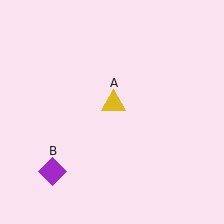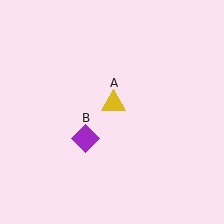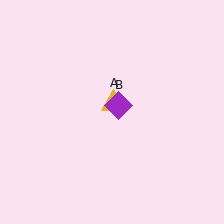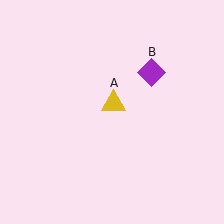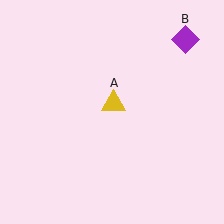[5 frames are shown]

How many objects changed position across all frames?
1 object changed position: purple diamond (object B).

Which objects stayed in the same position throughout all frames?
Yellow triangle (object A) remained stationary.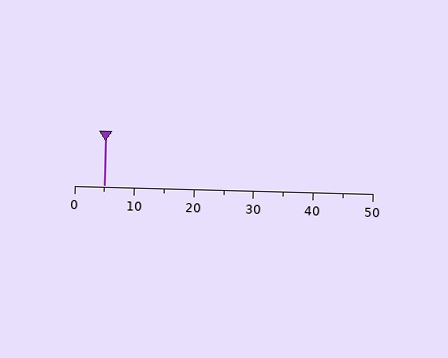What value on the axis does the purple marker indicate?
The marker indicates approximately 5.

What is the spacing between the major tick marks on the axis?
The major ticks are spaced 10 apart.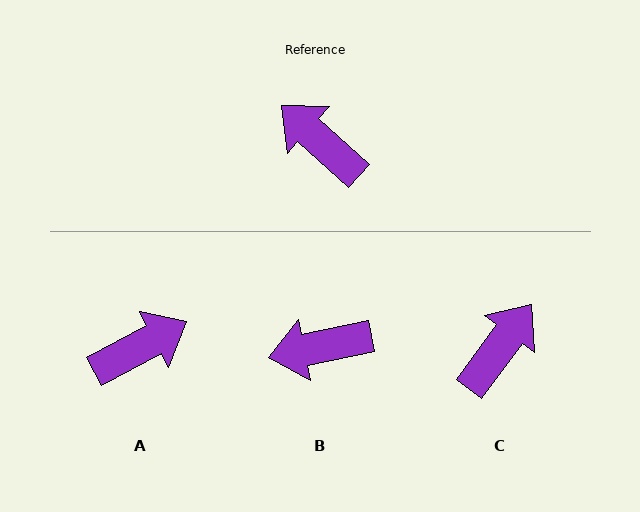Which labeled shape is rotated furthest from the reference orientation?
A, about 110 degrees away.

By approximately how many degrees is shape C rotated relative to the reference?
Approximately 85 degrees clockwise.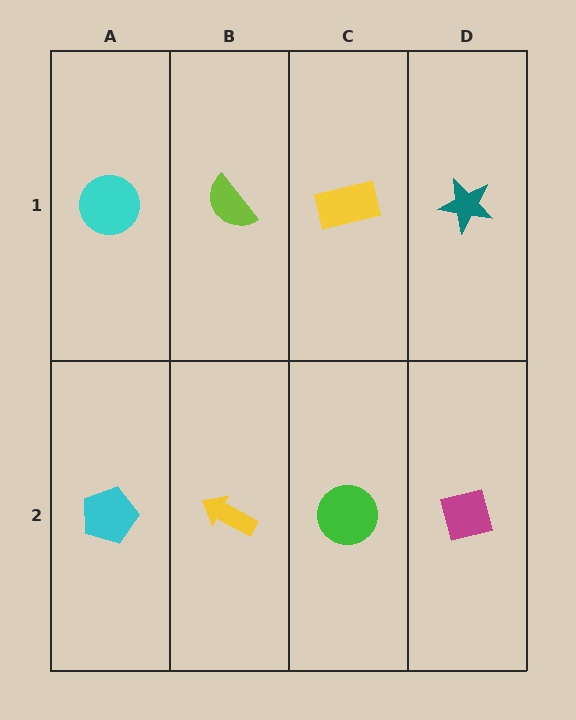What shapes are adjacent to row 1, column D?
A magenta square (row 2, column D), a yellow rectangle (row 1, column C).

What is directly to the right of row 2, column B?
A green circle.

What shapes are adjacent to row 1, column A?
A cyan pentagon (row 2, column A), a lime semicircle (row 1, column B).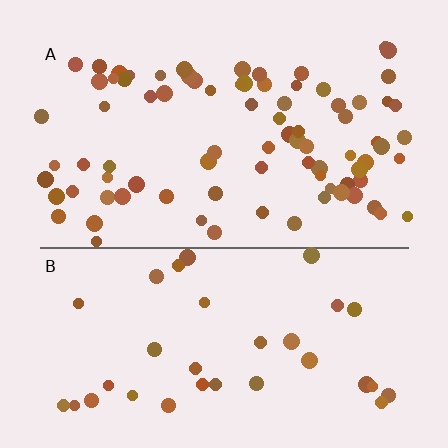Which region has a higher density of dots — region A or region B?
A (the top).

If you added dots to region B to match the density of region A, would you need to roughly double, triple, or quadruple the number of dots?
Approximately double.